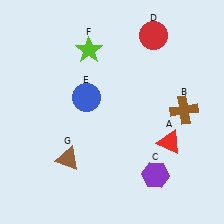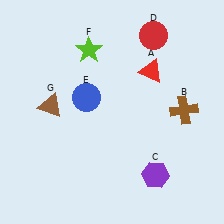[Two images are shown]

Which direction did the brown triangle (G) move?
The brown triangle (G) moved up.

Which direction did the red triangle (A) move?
The red triangle (A) moved up.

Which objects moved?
The objects that moved are: the red triangle (A), the brown triangle (G).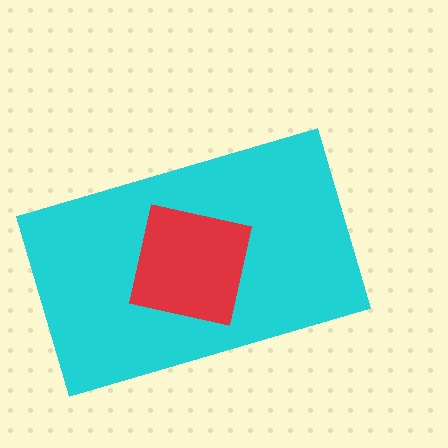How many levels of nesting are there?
2.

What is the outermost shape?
The cyan rectangle.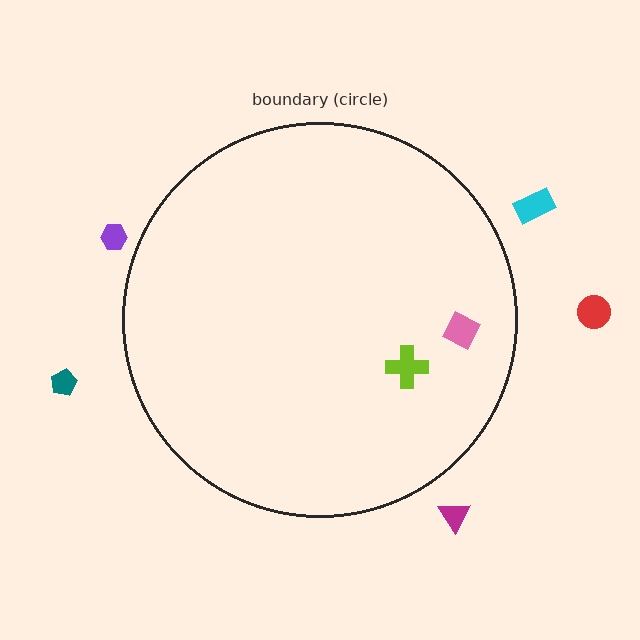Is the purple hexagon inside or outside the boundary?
Outside.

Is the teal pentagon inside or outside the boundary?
Outside.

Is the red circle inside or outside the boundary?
Outside.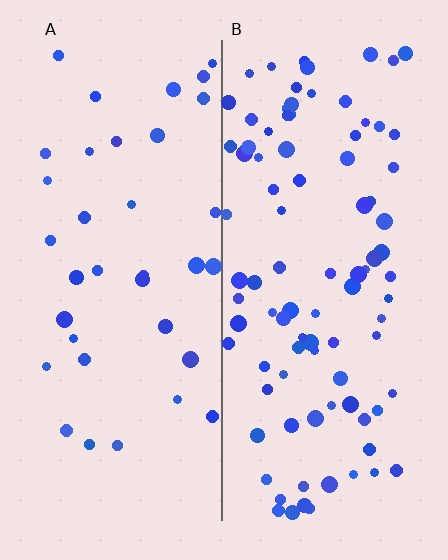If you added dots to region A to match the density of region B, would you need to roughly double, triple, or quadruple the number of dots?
Approximately triple.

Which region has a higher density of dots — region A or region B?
B (the right).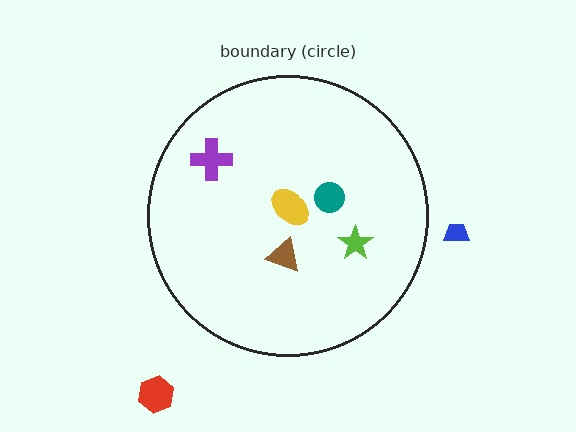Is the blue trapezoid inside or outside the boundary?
Outside.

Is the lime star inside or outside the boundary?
Inside.